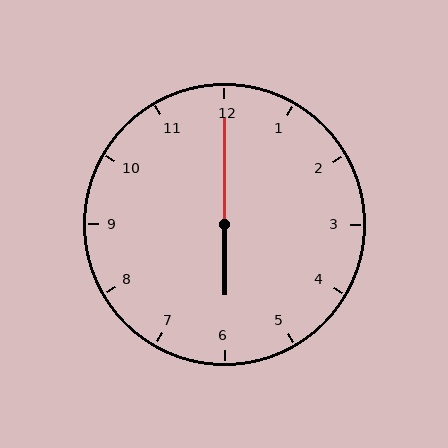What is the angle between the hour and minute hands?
Approximately 180 degrees.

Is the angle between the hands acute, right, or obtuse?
It is obtuse.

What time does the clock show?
6:00.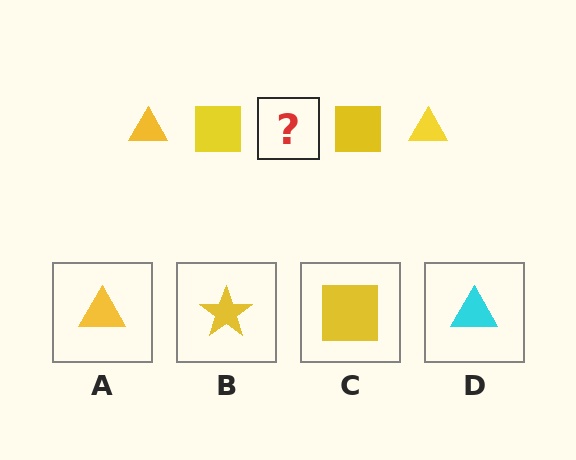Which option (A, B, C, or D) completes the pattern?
A.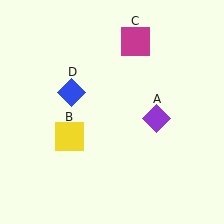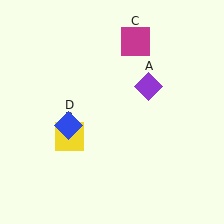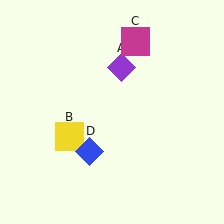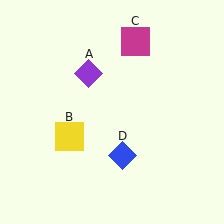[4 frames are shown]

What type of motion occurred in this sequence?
The purple diamond (object A), blue diamond (object D) rotated counterclockwise around the center of the scene.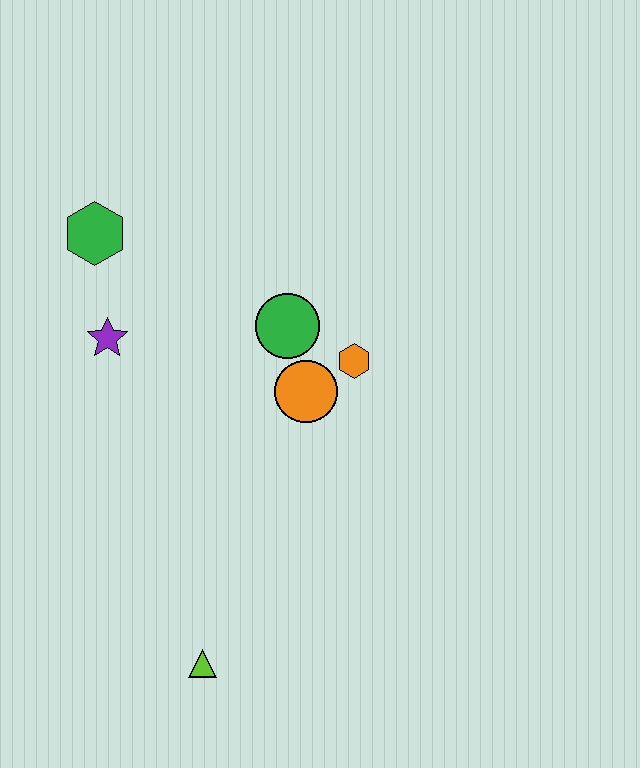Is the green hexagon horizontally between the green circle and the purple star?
No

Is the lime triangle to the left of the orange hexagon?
Yes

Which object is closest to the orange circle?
The orange hexagon is closest to the orange circle.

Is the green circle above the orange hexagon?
Yes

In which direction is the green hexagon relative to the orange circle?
The green hexagon is to the left of the orange circle.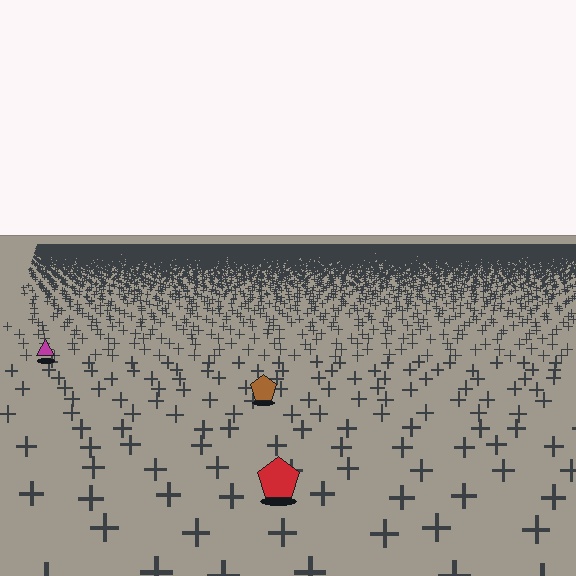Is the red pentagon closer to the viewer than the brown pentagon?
Yes. The red pentagon is closer — you can tell from the texture gradient: the ground texture is coarser near it.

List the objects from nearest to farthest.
From nearest to farthest: the red pentagon, the brown pentagon, the magenta triangle.